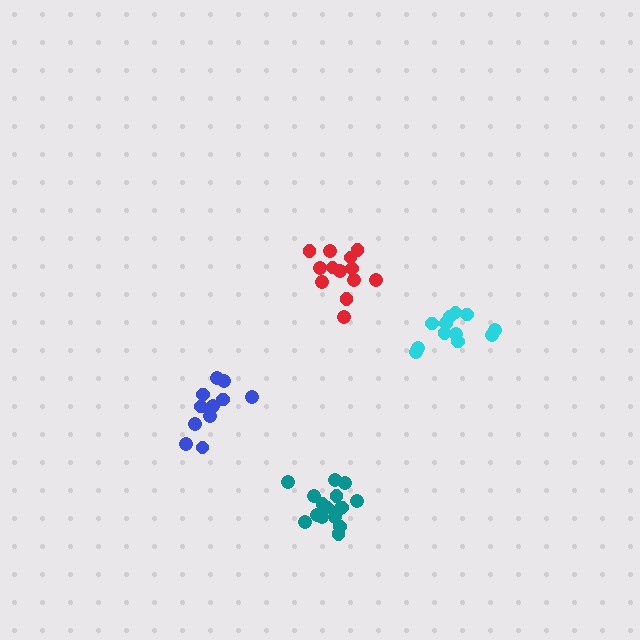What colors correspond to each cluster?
The clusters are colored: red, blue, cyan, teal.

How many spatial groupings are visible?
There are 4 spatial groupings.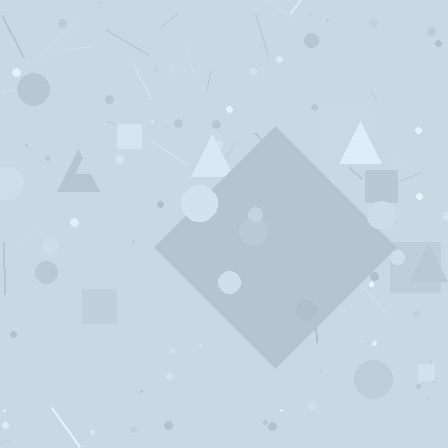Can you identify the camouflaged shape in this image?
The camouflaged shape is a diamond.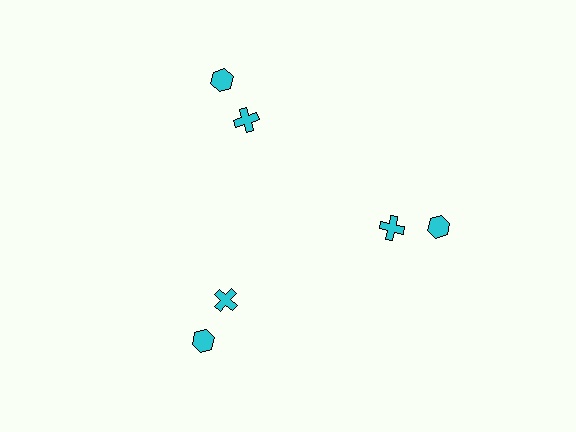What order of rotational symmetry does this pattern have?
This pattern has 3-fold rotational symmetry.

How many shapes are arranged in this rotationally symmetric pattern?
There are 6 shapes, arranged in 3 groups of 2.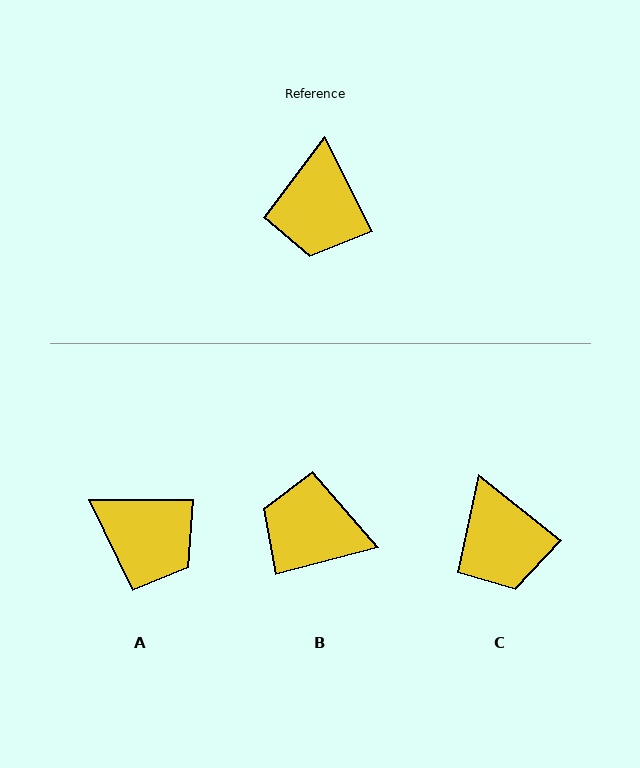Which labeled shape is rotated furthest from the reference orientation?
B, about 102 degrees away.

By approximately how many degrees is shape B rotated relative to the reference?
Approximately 102 degrees clockwise.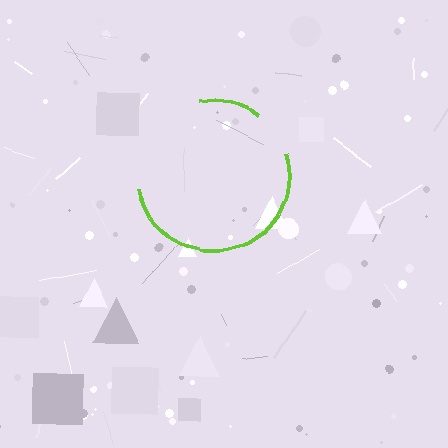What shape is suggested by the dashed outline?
The dashed outline suggests a circle.